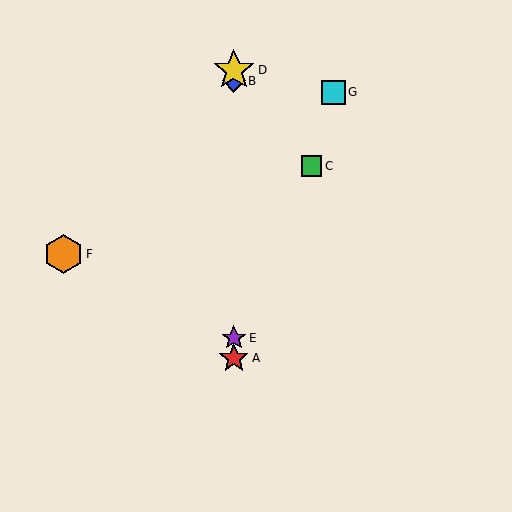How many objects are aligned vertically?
4 objects (A, B, D, E) are aligned vertically.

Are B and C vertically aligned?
No, B is at x≈234 and C is at x≈311.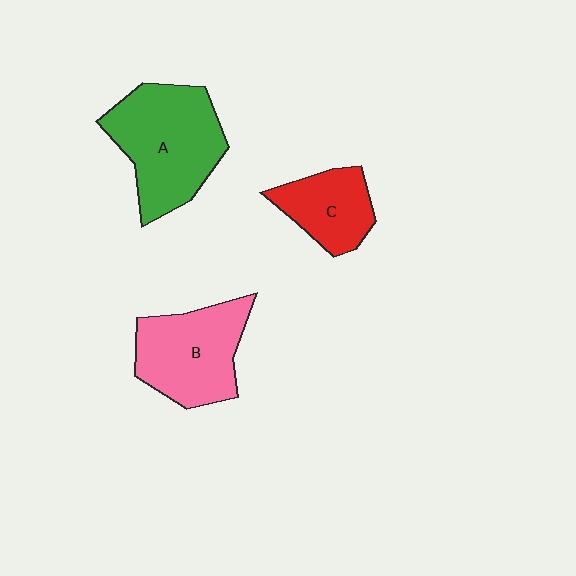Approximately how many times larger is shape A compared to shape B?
Approximately 1.2 times.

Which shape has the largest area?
Shape A (green).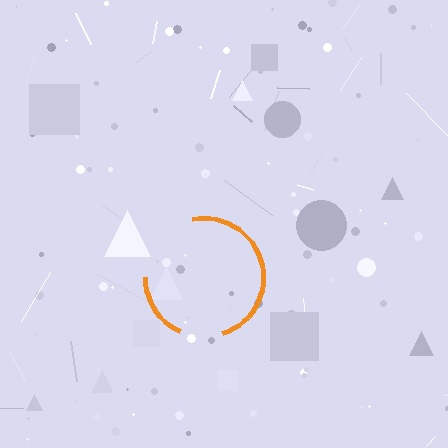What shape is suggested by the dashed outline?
The dashed outline suggests a circle.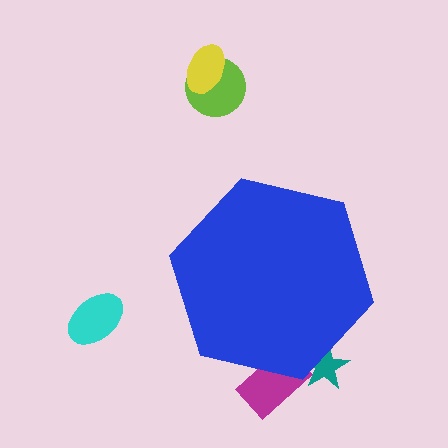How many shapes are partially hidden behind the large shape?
2 shapes are partially hidden.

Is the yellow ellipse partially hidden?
No, the yellow ellipse is fully visible.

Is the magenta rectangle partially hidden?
Yes, the magenta rectangle is partially hidden behind the blue hexagon.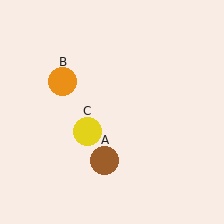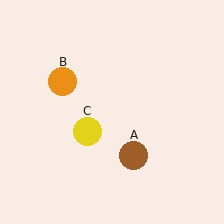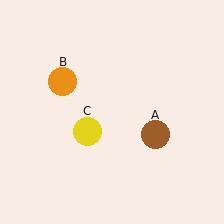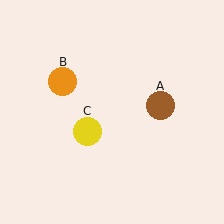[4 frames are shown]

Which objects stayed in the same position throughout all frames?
Orange circle (object B) and yellow circle (object C) remained stationary.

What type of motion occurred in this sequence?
The brown circle (object A) rotated counterclockwise around the center of the scene.